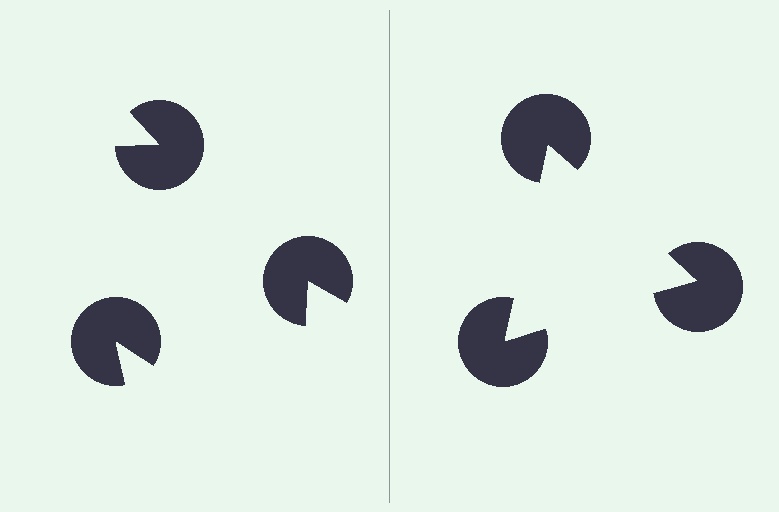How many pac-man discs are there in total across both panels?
6 — 3 on each side.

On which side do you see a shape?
An illusory triangle appears on the right side. On the left side the wedge cuts are rotated, so no coherent shape forms.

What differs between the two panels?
The pac-man discs are positioned identically on both sides; only the wedge orientations differ. On the right they align to a triangle; on the left they are misaligned.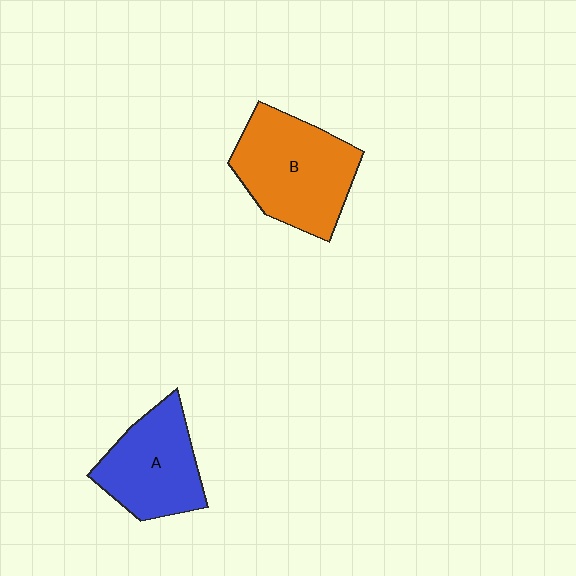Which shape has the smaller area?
Shape A (blue).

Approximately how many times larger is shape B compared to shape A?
Approximately 1.3 times.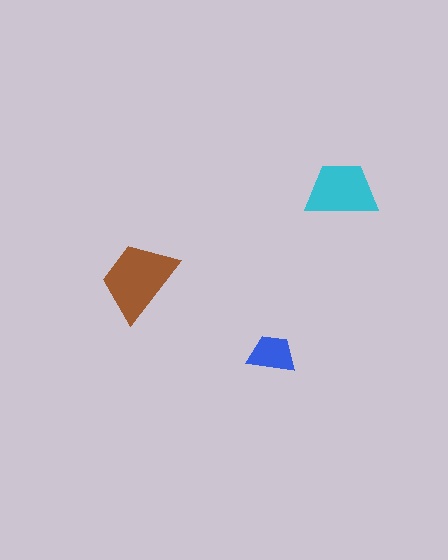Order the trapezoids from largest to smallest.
the brown one, the cyan one, the blue one.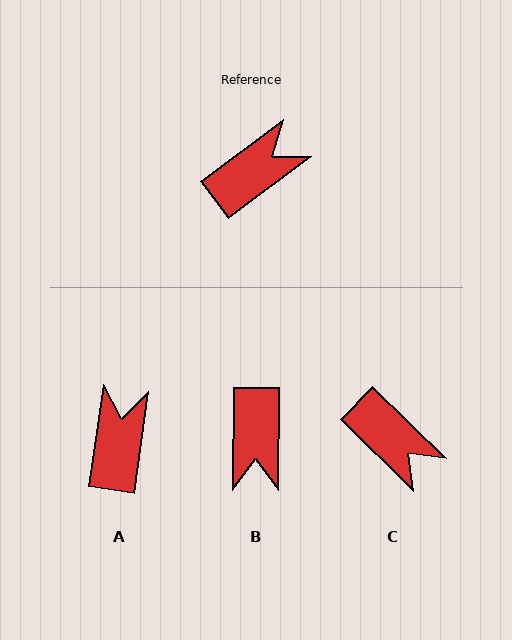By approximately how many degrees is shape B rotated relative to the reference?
Approximately 127 degrees clockwise.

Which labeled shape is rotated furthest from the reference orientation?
B, about 127 degrees away.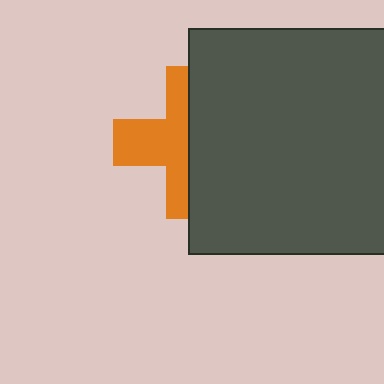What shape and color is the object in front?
The object in front is a dark gray square.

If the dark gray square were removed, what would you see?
You would see the complete orange cross.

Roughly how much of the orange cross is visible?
About half of it is visible (roughly 47%).